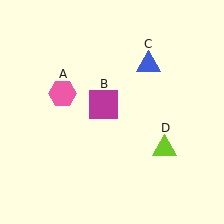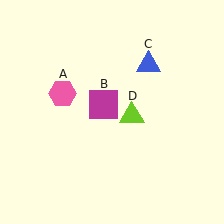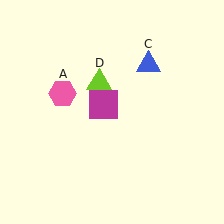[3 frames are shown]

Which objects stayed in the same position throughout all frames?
Pink hexagon (object A) and magenta square (object B) and blue triangle (object C) remained stationary.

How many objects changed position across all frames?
1 object changed position: lime triangle (object D).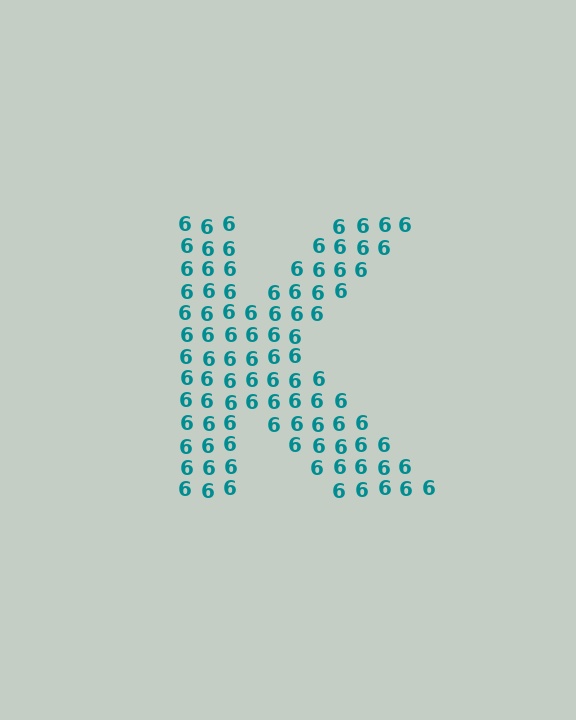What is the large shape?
The large shape is the letter K.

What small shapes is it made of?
It is made of small digit 6's.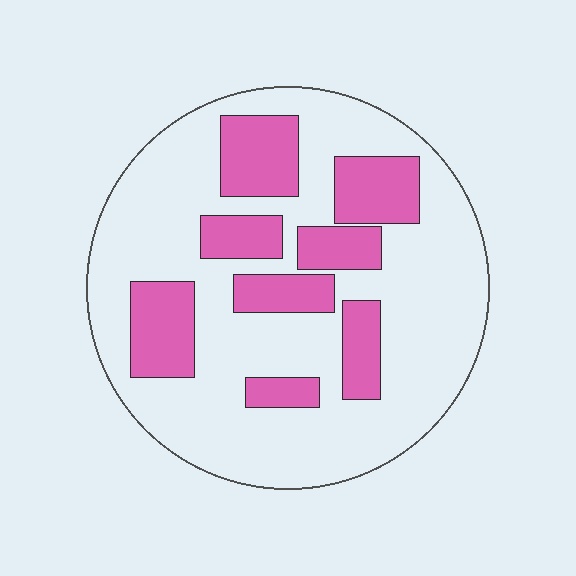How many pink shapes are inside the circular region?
8.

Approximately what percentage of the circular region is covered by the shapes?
Approximately 30%.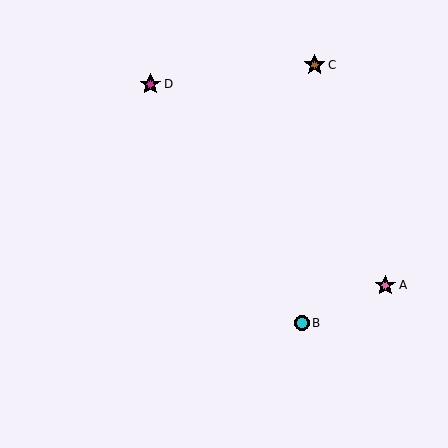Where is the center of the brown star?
The center of the brown star is at (315, 65).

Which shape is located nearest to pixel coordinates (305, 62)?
The brown star (labeled C) at (315, 65) is nearest to that location.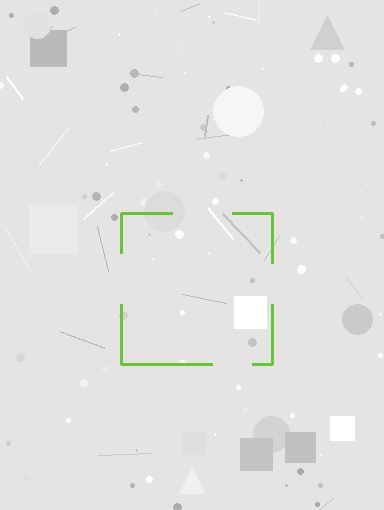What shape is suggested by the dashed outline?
The dashed outline suggests a square.